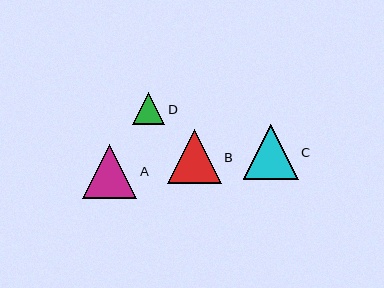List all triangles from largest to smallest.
From largest to smallest: C, B, A, D.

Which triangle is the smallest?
Triangle D is the smallest with a size of approximately 32 pixels.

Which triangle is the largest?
Triangle C is the largest with a size of approximately 55 pixels.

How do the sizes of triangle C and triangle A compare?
Triangle C and triangle A are approximately the same size.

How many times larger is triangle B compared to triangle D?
Triangle B is approximately 1.7 times the size of triangle D.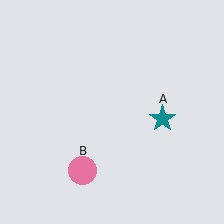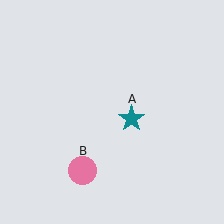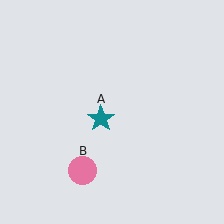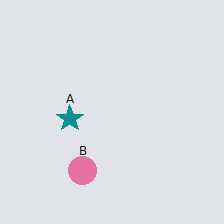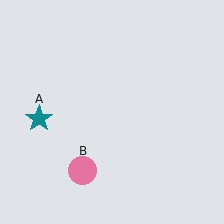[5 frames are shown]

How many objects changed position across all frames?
1 object changed position: teal star (object A).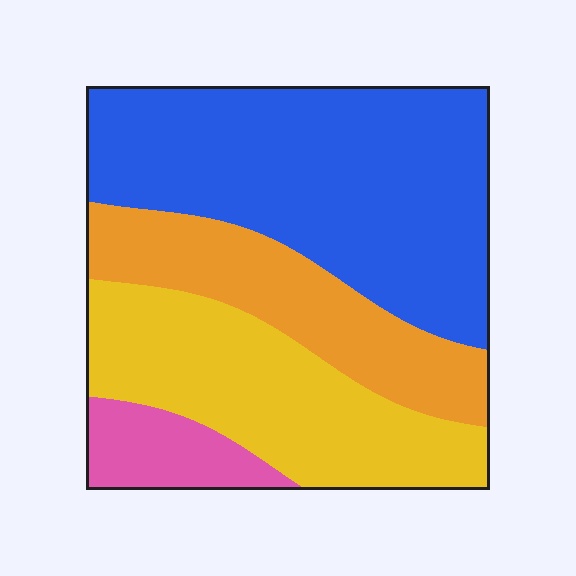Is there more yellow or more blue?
Blue.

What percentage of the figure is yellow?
Yellow covers roughly 30% of the figure.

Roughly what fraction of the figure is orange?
Orange takes up less than a quarter of the figure.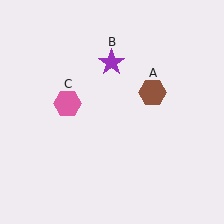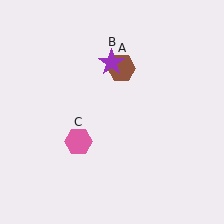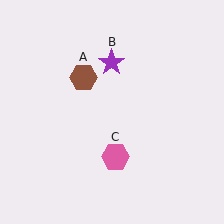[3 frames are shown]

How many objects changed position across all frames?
2 objects changed position: brown hexagon (object A), pink hexagon (object C).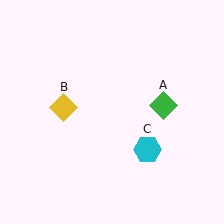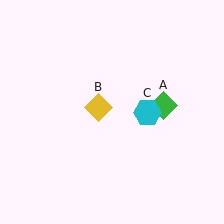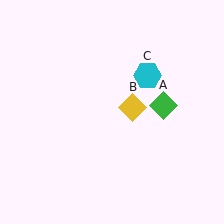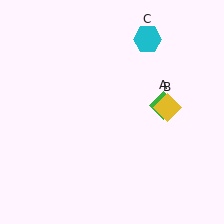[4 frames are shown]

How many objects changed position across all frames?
2 objects changed position: yellow diamond (object B), cyan hexagon (object C).